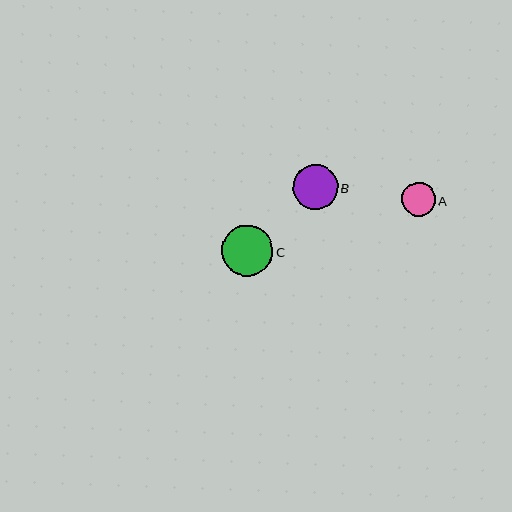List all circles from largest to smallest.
From largest to smallest: C, B, A.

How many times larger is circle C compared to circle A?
Circle C is approximately 1.5 times the size of circle A.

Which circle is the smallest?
Circle A is the smallest with a size of approximately 34 pixels.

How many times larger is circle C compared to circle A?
Circle C is approximately 1.5 times the size of circle A.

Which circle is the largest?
Circle C is the largest with a size of approximately 51 pixels.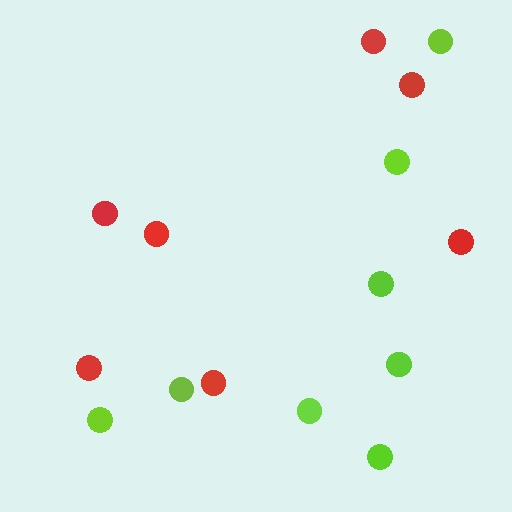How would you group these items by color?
There are 2 groups: one group of red circles (7) and one group of lime circles (8).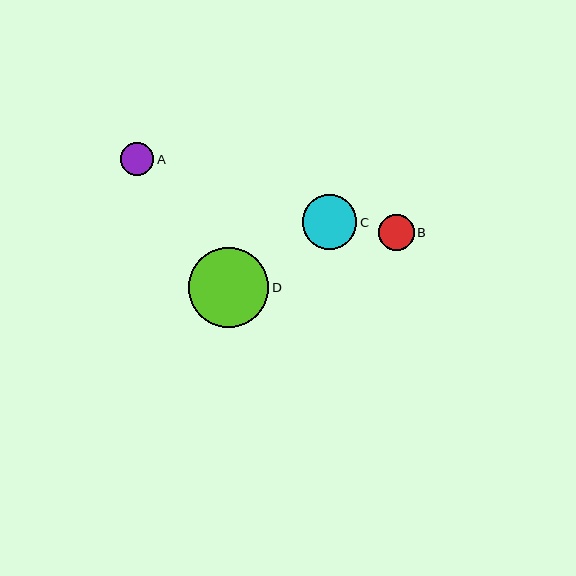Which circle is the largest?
Circle D is the largest with a size of approximately 80 pixels.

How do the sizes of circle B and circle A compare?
Circle B and circle A are approximately the same size.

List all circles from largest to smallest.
From largest to smallest: D, C, B, A.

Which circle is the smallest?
Circle A is the smallest with a size of approximately 33 pixels.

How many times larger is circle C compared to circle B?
Circle C is approximately 1.5 times the size of circle B.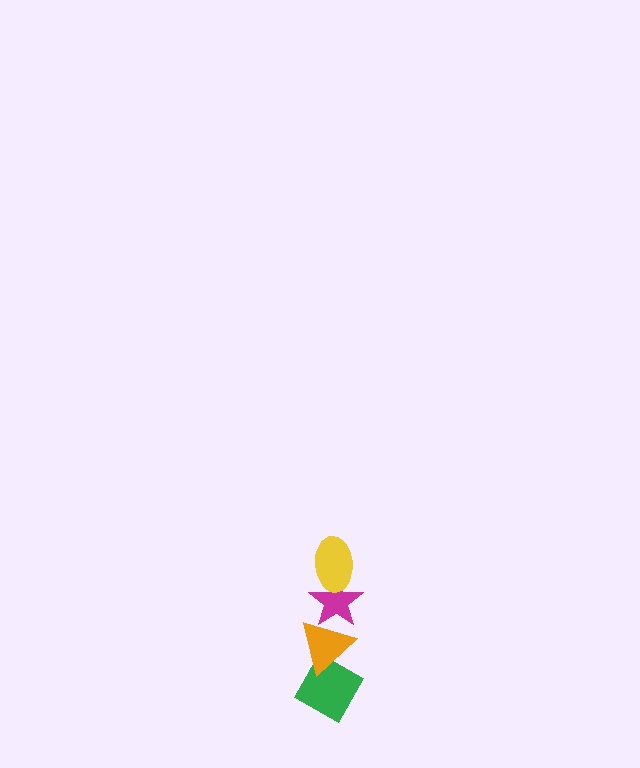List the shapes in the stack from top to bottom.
From top to bottom: the yellow ellipse, the magenta star, the orange triangle, the green diamond.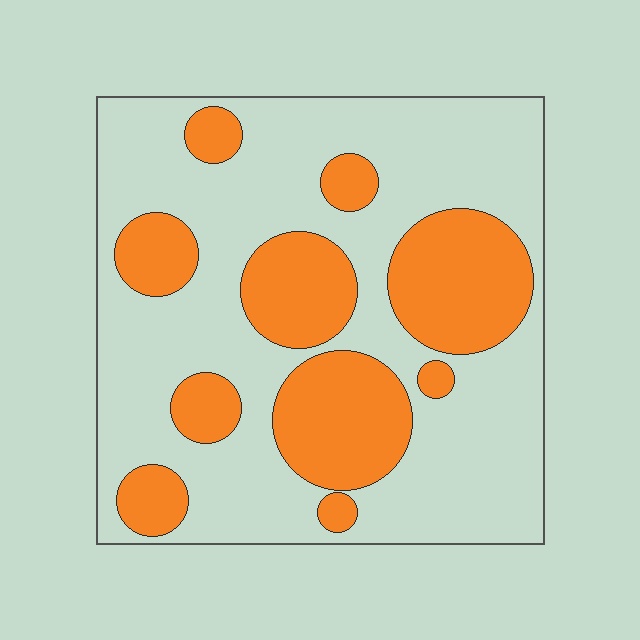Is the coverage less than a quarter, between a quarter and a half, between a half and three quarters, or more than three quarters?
Between a quarter and a half.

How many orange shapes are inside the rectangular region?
10.